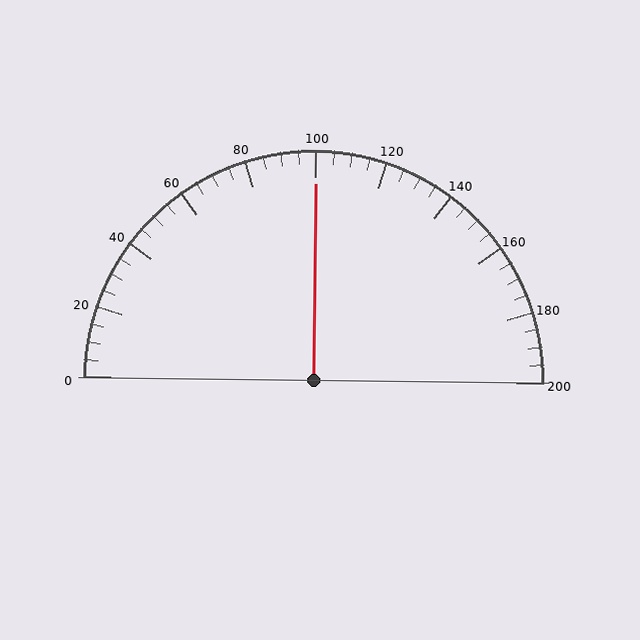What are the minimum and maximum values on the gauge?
The gauge ranges from 0 to 200.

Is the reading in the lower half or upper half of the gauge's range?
The reading is in the upper half of the range (0 to 200).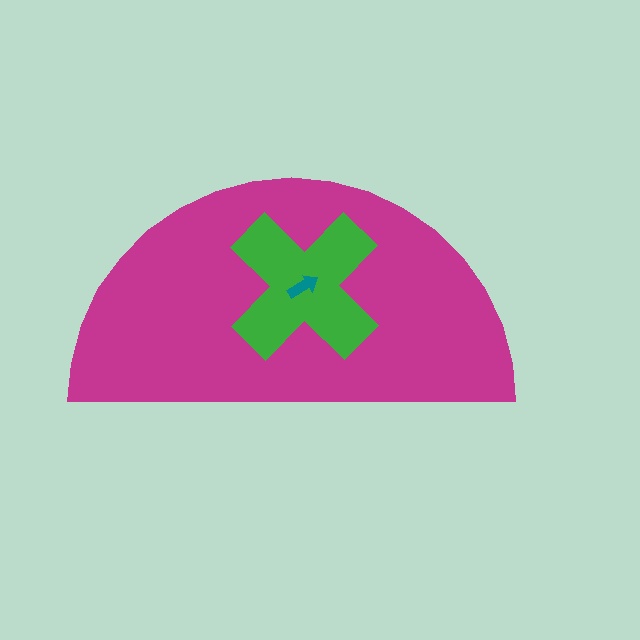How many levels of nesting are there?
3.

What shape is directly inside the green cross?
The teal arrow.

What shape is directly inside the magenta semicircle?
The green cross.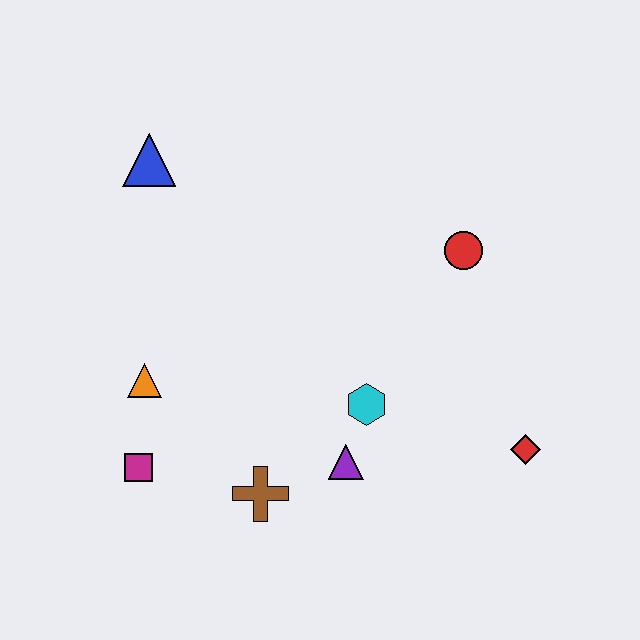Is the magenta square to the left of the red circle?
Yes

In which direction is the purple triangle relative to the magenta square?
The purple triangle is to the right of the magenta square.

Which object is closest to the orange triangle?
The magenta square is closest to the orange triangle.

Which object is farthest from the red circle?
The magenta square is farthest from the red circle.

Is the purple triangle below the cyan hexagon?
Yes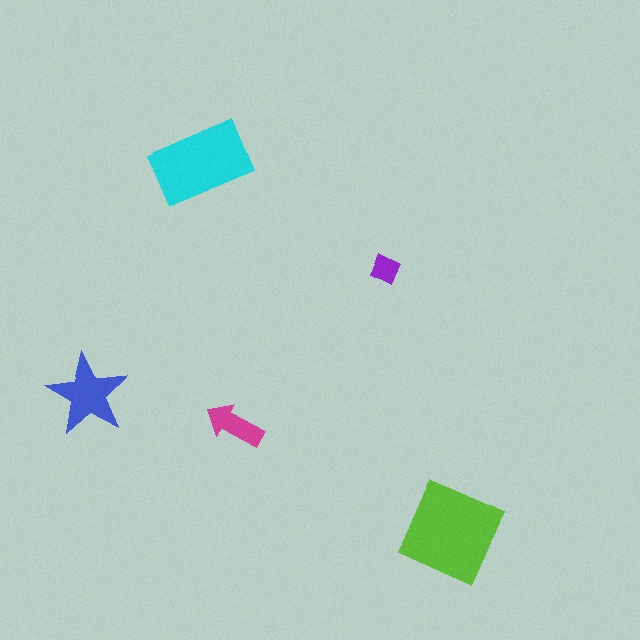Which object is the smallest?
The purple diamond.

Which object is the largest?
The lime square.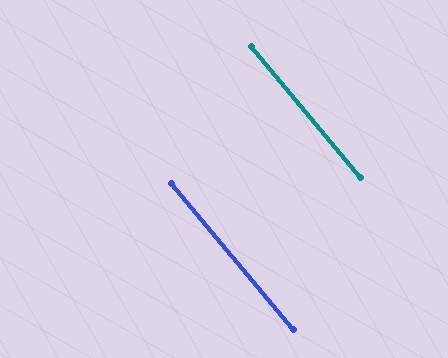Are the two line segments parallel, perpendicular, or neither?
Parallel — their directions differ by only 0.3°.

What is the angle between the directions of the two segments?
Approximately 0 degrees.